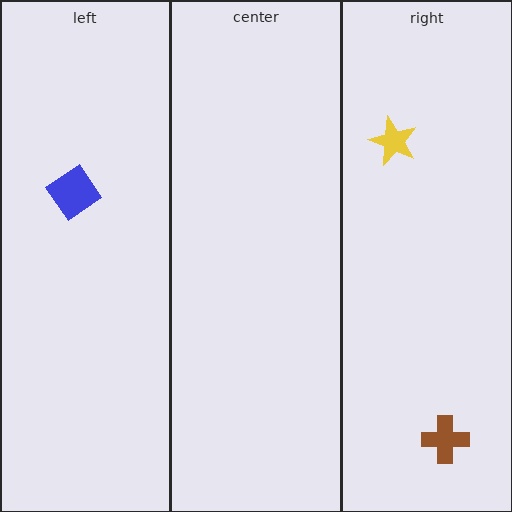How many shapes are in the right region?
2.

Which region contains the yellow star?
The right region.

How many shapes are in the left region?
1.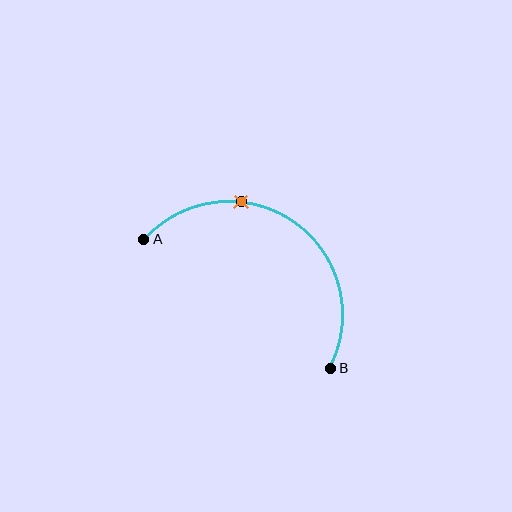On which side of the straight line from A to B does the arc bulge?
The arc bulges above and to the right of the straight line connecting A and B.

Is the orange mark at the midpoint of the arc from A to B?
No. The orange mark lies on the arc but is closer to endpoint A. The arc midpoint would be at the point on the curve equidistant along the arc from both A and B.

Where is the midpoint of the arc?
The arc midpoint is the point on the curve farthest from the straight line joining A and B. It sits above and to the right of that line.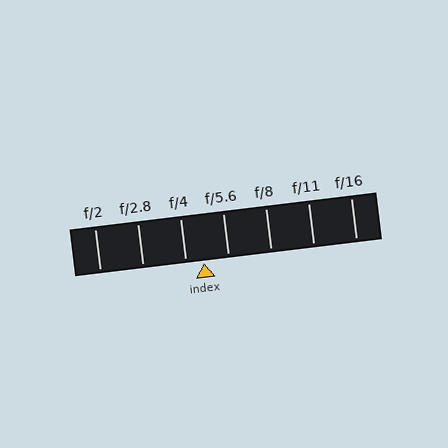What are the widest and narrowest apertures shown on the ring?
The widest aperture shown is f/2 and the narrowest is f/16.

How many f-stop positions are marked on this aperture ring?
There are 7 f-stop positions marked.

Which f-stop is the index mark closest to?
The index mark is closest to f/4.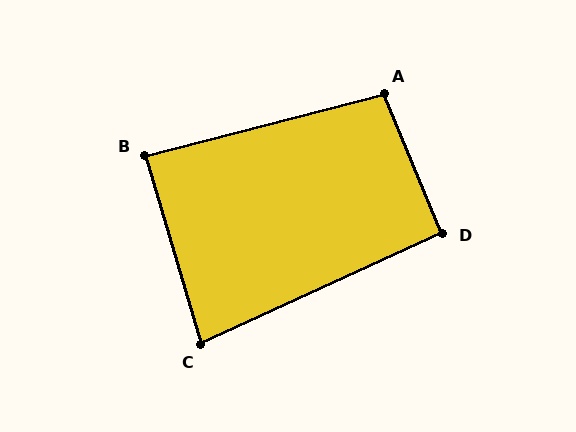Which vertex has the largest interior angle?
A, at approximately 98 degrees.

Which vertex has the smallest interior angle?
C, at approximately 82 degrees.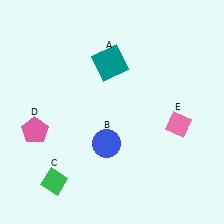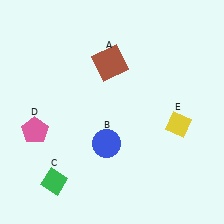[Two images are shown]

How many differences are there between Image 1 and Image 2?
There are 2 differences between the two images.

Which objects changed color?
A changed from teal to brown. E changed from pink to yellow.